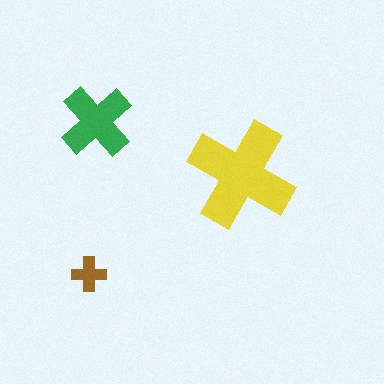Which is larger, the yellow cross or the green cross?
The yellow one.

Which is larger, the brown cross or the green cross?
The green one.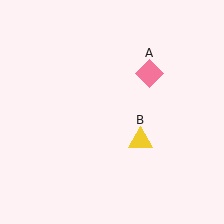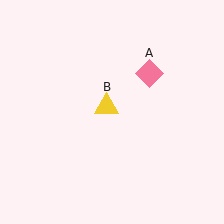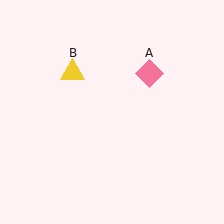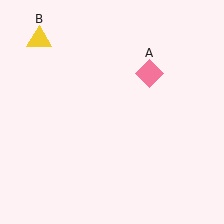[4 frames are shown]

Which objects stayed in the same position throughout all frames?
Pink diamond (object A) remained stationary.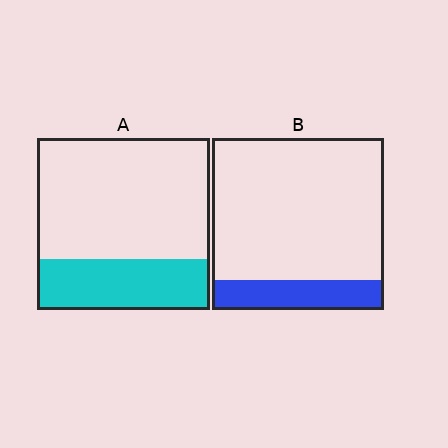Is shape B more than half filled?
No.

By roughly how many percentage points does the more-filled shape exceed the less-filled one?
By roughly 10 percentage points (A over B).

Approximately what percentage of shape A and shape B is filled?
A is approximately 30% and B is approximately 15%.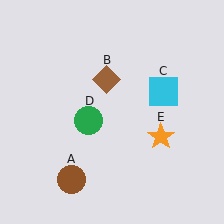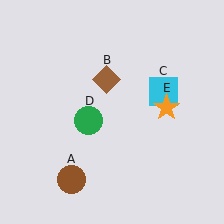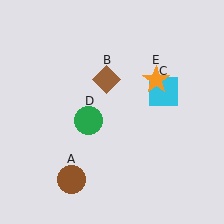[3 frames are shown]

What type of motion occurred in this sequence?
The orange star (object E) rotated counterclockwise around the center of the scene.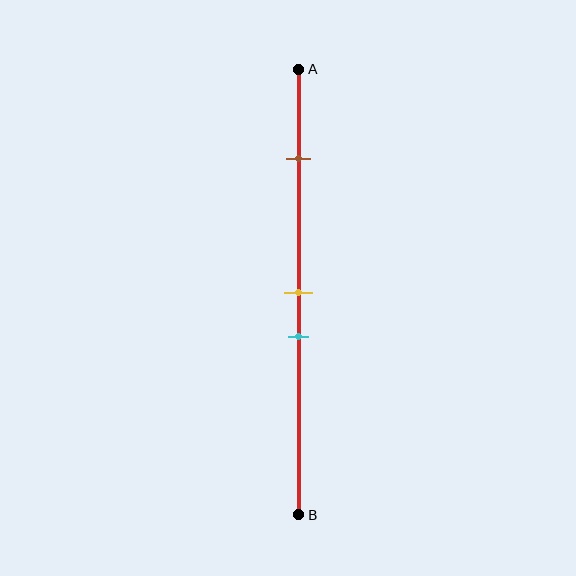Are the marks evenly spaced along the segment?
No, the marks are not evenly spaced.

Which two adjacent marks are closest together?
The yellow and cyan marks are the closest adjacent pair.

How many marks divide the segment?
There are 3 marks dividing the segment.